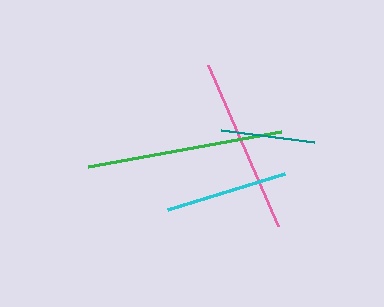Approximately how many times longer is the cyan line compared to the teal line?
The cyan line is approximately 1.3 times the length of the teal line.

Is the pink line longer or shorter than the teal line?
The pink line is longer than the teal line.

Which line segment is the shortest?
The teal line is the shortest at approximately 94 pixels.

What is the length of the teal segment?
The teal segment is approximately 94 pixels long.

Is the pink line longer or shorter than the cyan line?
The pink line is longer than the cyan line.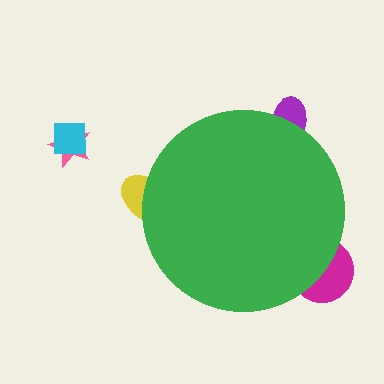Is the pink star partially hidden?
No, the pink star is fully visible.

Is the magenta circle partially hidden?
Yes, the magenta circle is partially hidden behind the green circle.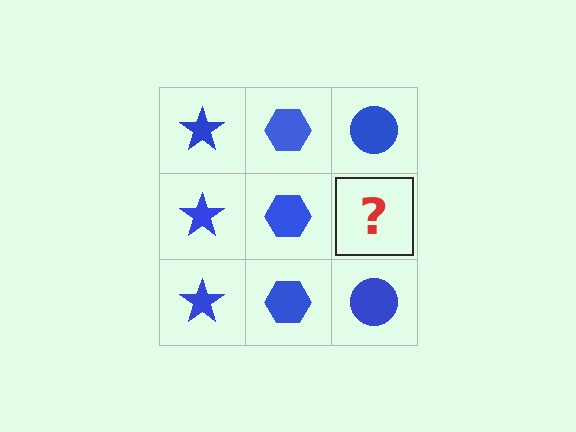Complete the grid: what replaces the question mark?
The question mark should be replaced with a blue circle.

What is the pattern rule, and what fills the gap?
The rule is that each column has a consistent shape. The gap should be filled with a blue circle.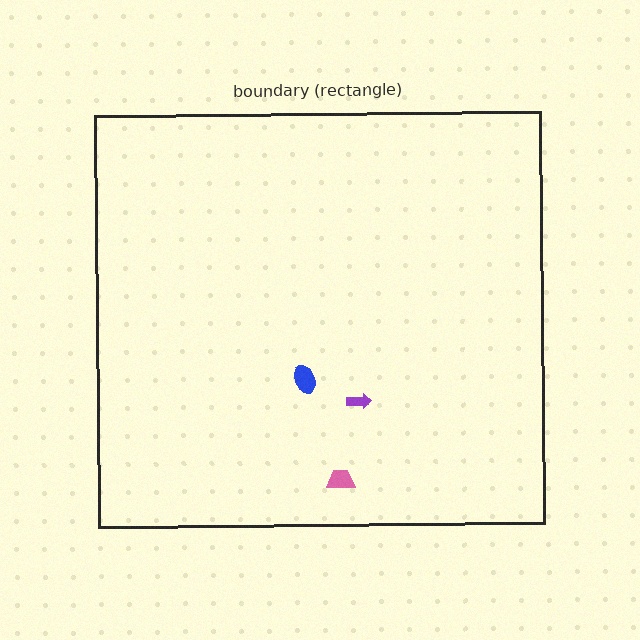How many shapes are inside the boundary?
3 inside, 0 outside.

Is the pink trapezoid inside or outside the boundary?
Inside.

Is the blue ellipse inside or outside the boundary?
Inside.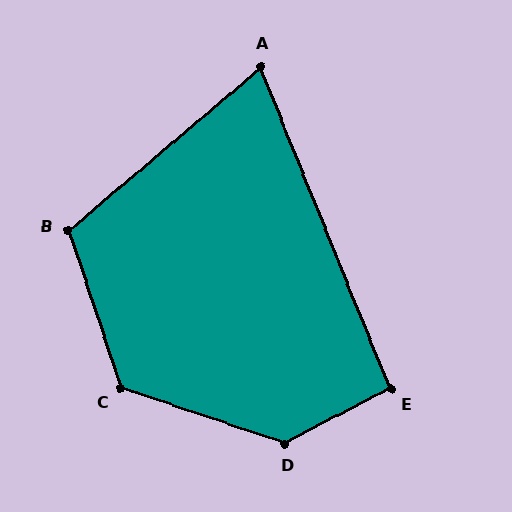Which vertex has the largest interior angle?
D, at approximately 134 degrees.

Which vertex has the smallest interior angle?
A, at approximately 72 degrees.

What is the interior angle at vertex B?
Approximately 112 degrees (obtuse).